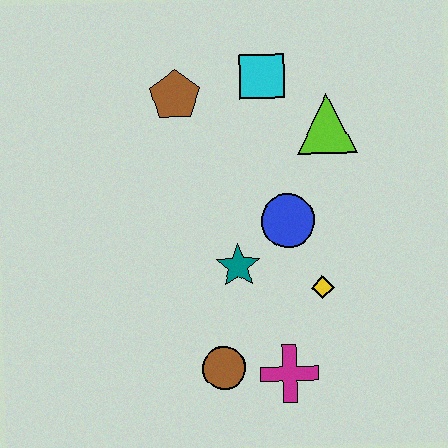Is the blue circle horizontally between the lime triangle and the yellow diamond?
No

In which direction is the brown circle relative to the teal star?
The brown circle is below the teal star.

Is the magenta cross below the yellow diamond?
Yes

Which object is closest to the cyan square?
The lime triangle is closest to the cyan square.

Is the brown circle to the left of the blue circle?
Yes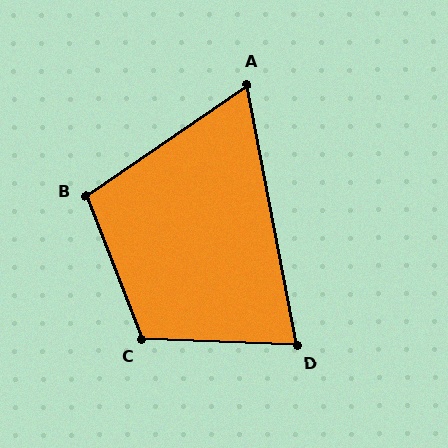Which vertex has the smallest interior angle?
A, at approximately 66 degrees.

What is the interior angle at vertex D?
Approximately 77 degrees (acute).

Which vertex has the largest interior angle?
C, at approximately 114 degrees.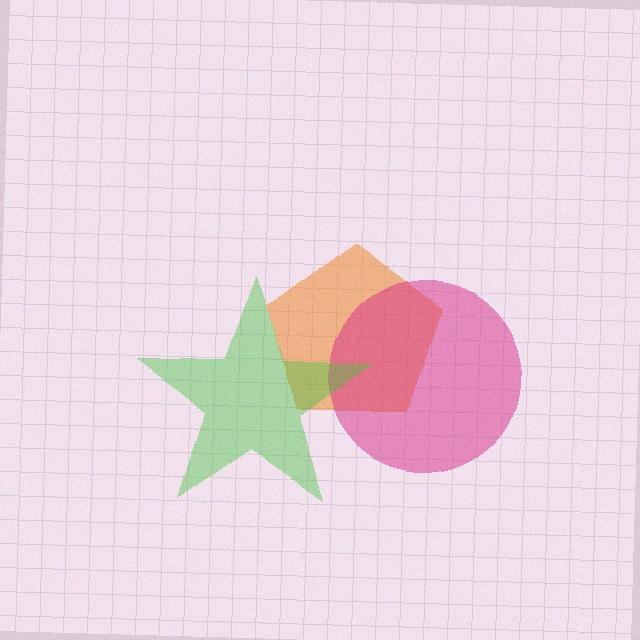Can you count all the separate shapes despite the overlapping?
Yes, there are 3 separate shapes.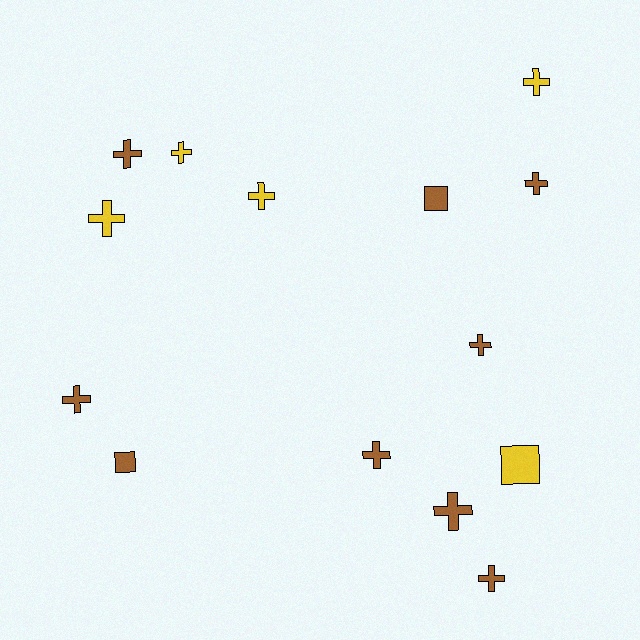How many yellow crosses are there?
There are 4 yellow crosses.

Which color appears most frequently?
Brown, with 9 objects.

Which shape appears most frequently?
Cross, with 11 objects.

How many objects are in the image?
There are 14 objects.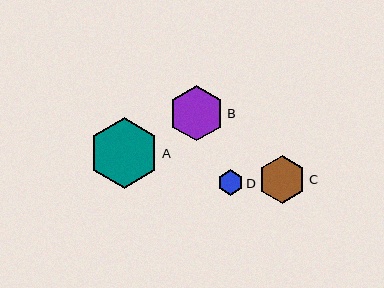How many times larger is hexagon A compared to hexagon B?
Hexagon A is approximately 1.3 times the size of hexagon B.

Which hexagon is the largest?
Hexagon A is the largest with a size of approximately 71 pixels.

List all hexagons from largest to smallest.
From largest to smallest: A, B, C, D.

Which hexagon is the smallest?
Hexagon D is the smallest with a size of approximately 25 pixels.